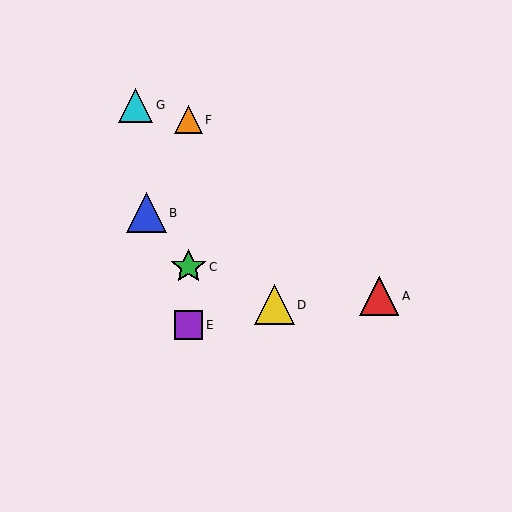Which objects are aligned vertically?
Objects C, E, F are aligned vertically.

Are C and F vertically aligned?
Yes, both are at x≈188.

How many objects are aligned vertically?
3 objects (C, E, F) are aligned vertically.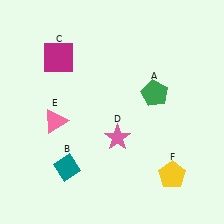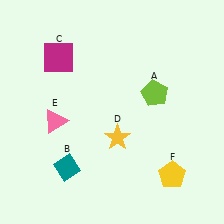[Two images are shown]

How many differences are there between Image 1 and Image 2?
There are 2 differences between the two images.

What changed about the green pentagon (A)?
In Image 1, A is green. In Image 2, it changed to lime.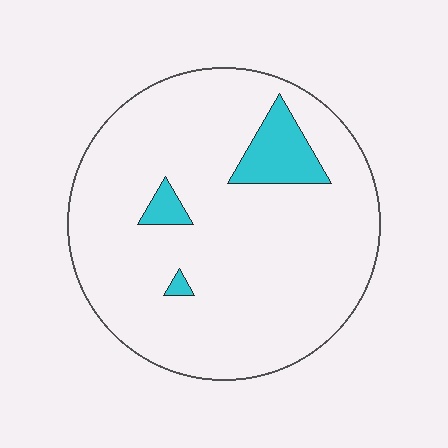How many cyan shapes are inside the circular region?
3.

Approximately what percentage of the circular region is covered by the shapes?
Approximately 10%.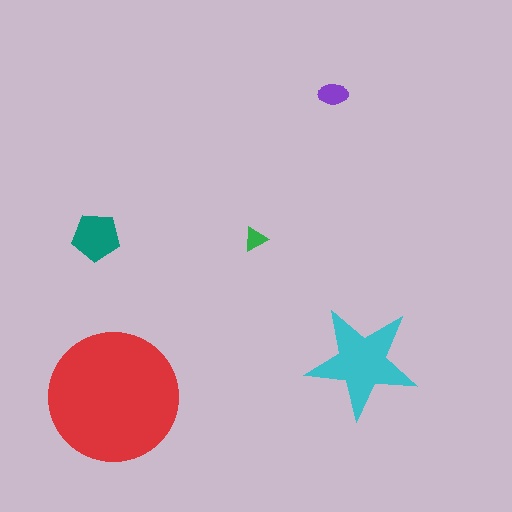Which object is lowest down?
The red circle is bottommost.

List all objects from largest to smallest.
The red circle, the cyan star, the teal pentagon, the purple ellipse, the green triangle.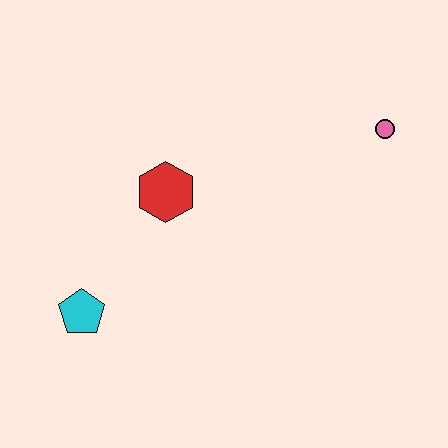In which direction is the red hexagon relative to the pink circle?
The red hexagon is to the left of the pink circle.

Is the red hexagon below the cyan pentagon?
No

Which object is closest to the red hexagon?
The cyan pentagon is closest to the red hexagon.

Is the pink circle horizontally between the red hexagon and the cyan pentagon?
No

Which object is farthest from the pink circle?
The cyan pentagon is farthest from the pink circle.